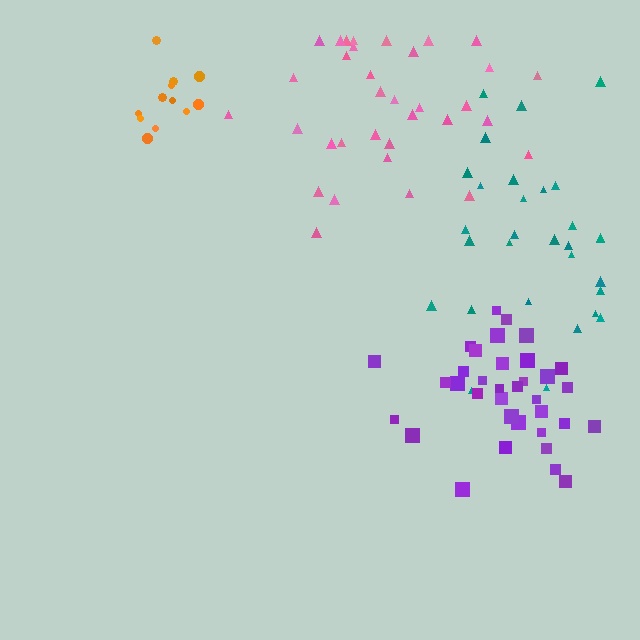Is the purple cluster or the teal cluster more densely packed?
Purple.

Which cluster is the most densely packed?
Orange.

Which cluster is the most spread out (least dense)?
Pink.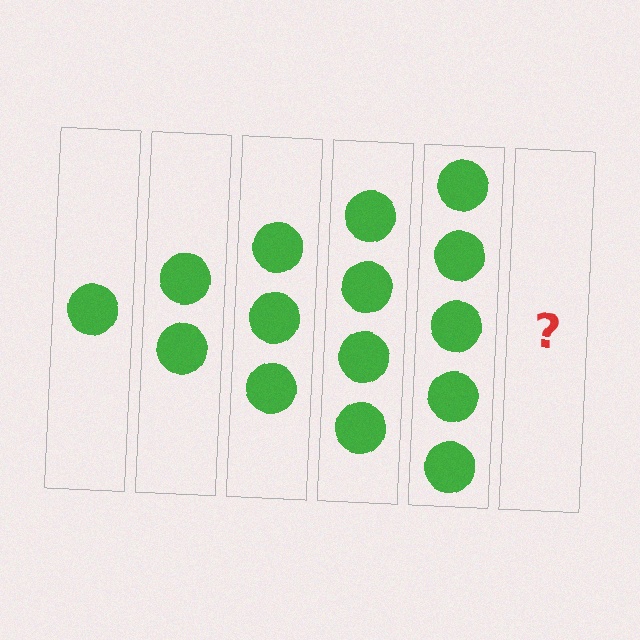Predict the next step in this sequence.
The next step is 6 circles.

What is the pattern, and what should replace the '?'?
The pattern is that each step adds one more circle. The '?' should be 6 circles.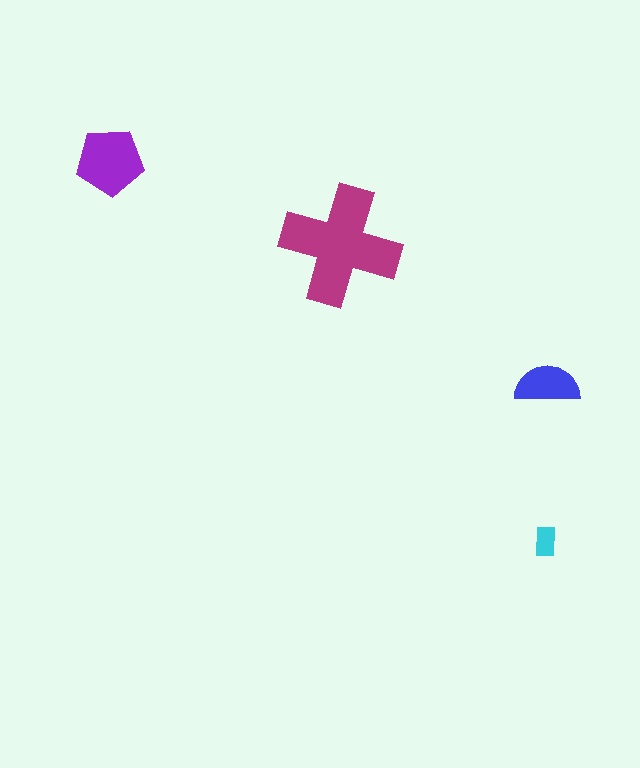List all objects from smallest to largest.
The cyan rectangle, the blue semicircle, the purple pentagon, the magenta cross.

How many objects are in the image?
There are 4 objects in the image.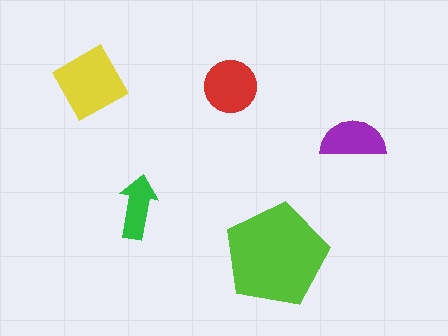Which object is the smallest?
The green arrow.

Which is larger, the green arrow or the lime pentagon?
The lime pentagon.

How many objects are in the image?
There are 5 objects in the image.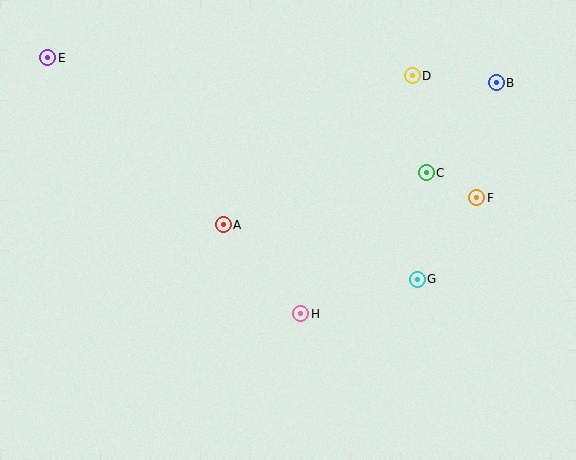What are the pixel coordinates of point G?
Point G is at (417, 279).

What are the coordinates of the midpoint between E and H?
The midpoint between E and H is at (174, 186).